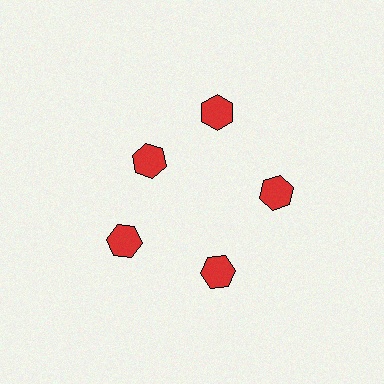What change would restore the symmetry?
The symmetry would be restored by moving it outward, back onto the ring so that all 5 hexagons sit at equal angles and equal distance from the center.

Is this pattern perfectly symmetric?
No. The 5 red hexagons are arranged in a ring, but one element near the 10 o'clock position is pulled inward toward the center, breaking the 5-fold rotational symmetry.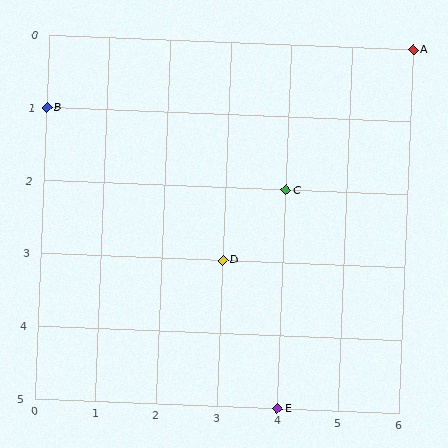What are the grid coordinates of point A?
Point A is at grid coordinates (6, 0).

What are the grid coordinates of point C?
Point C is at grid coordinates (4, 2).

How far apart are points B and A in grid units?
Points B and A are 6 columns and 1 row apart (about 6.1 grid units diagonally).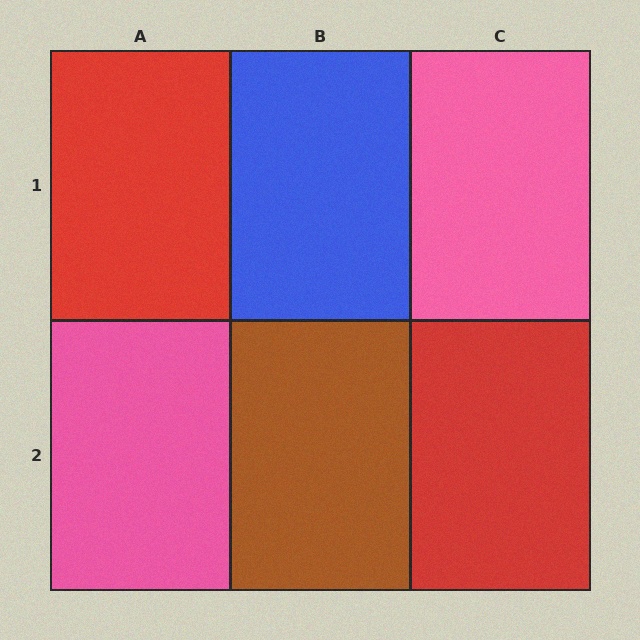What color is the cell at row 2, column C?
Red.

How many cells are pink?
2 cells are pink.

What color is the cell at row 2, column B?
Brown.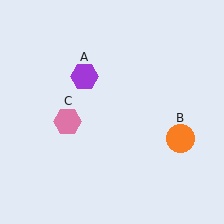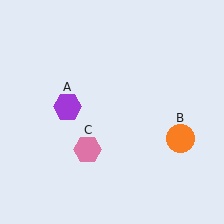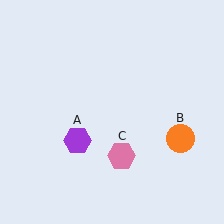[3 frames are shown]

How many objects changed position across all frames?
2 objects changed position: purple hexagon (object A), pink hexagon (object C).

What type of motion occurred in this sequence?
The purple hexagon (object A), pink hexagon (object C) rotated counterclockwise around the center of the scene.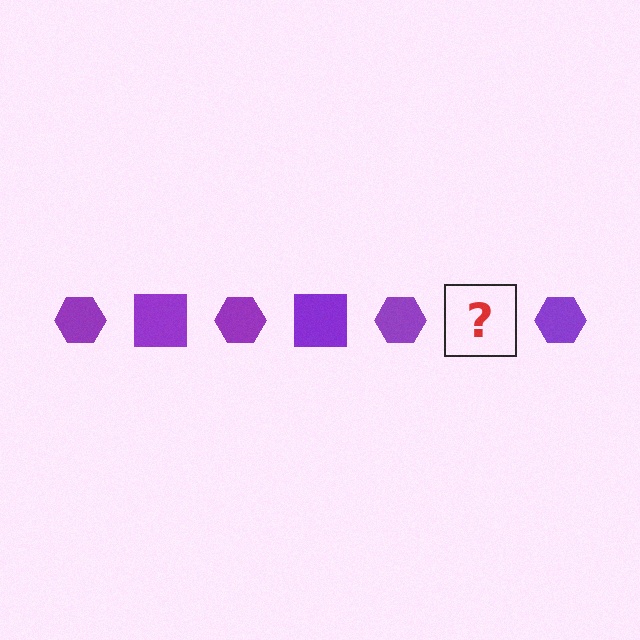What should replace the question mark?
The question mark should be replaced with a purple square.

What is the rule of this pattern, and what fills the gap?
The rule is that the pattern cycles through hexagon, square shapes in purple. The gap should be filled with a purple square.